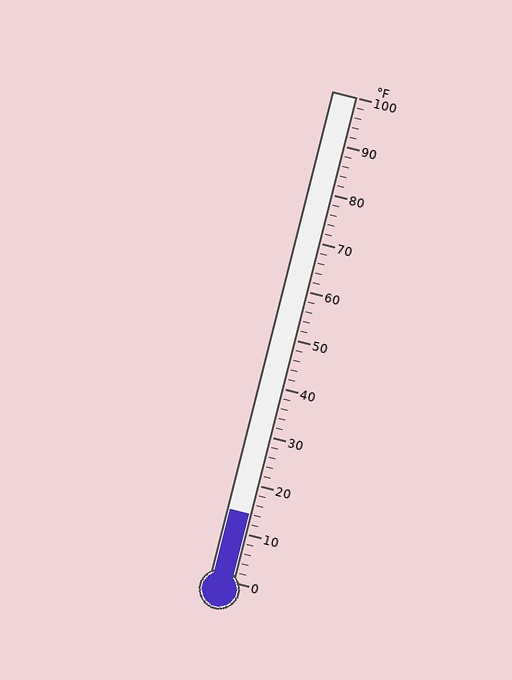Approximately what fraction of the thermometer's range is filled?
The thermometer is filled to approximately 15% of its range.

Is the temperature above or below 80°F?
The temperature is below 80°F.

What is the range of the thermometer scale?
The thermometer scale ranges from 0°F to 100°F.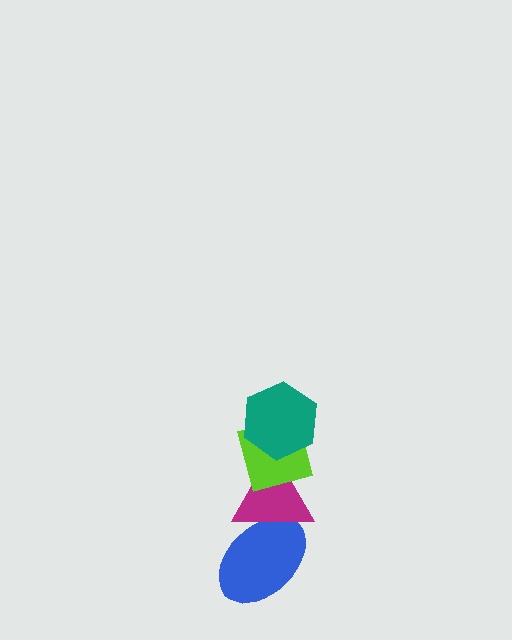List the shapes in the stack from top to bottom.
From top to bottom: the teal hexagon, the lime square, the magenta triangle, the blue ellipse.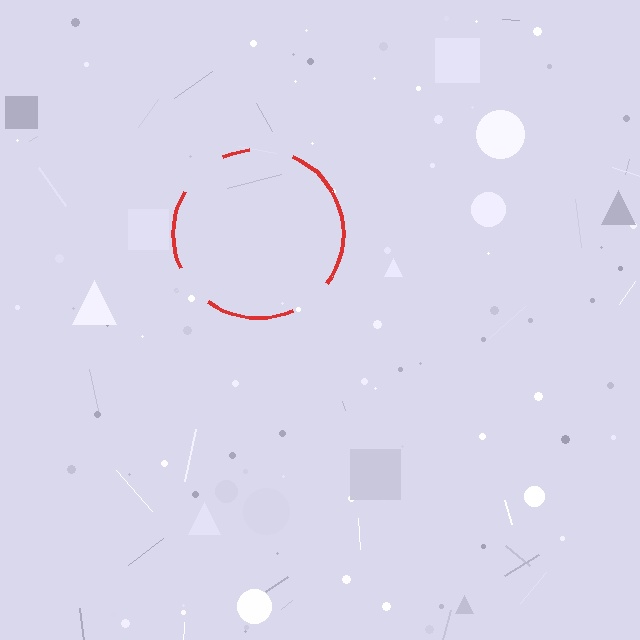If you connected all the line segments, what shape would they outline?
They would outline a circle.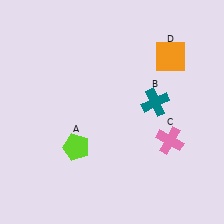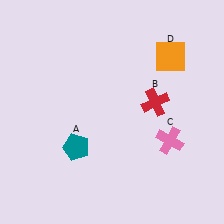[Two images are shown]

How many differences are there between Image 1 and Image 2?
There are 2 differences between the two images.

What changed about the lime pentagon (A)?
In Image 1, A is lime. In Image 2, it changed to teal.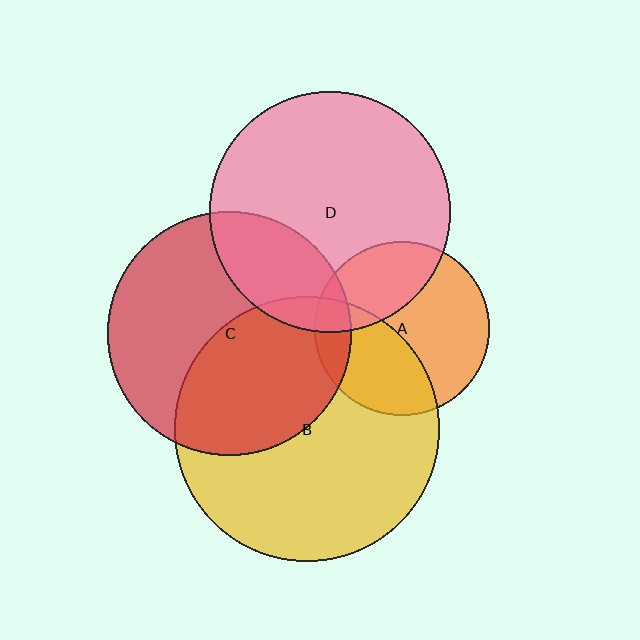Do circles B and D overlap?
Yes.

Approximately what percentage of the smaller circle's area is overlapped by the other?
Approximately 5%.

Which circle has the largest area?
Circle B (yellow).